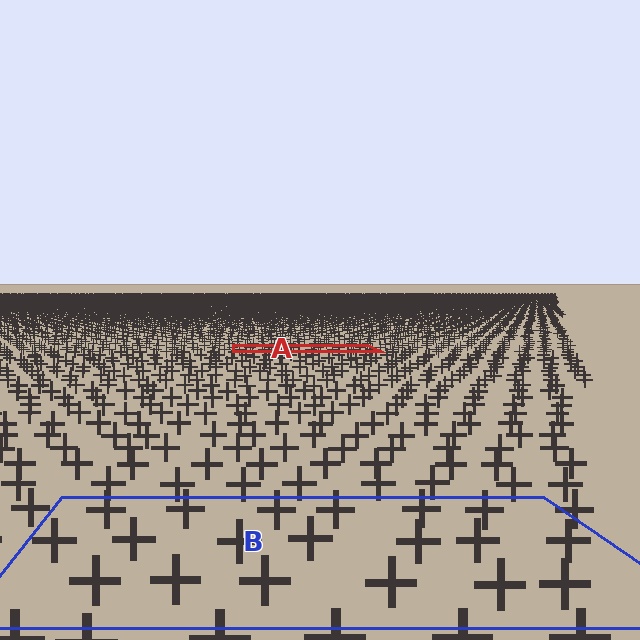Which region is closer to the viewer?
Region B is closer. The texture elements there are larger and more spread out.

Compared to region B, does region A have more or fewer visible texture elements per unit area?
Region A has more texture elements per unit area — they are packed more densely because it is farther away.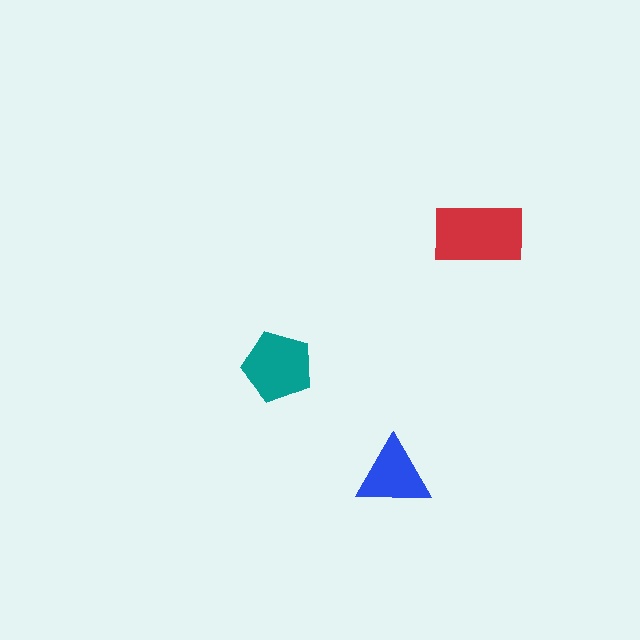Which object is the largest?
The red rectangle.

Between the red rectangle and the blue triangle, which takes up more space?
The red rectangle.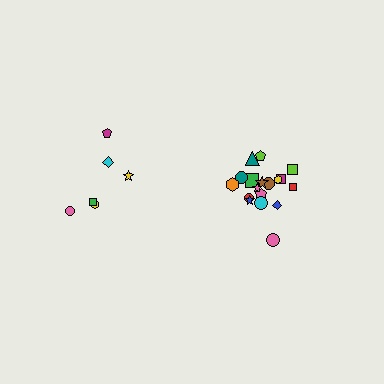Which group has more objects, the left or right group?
The right group.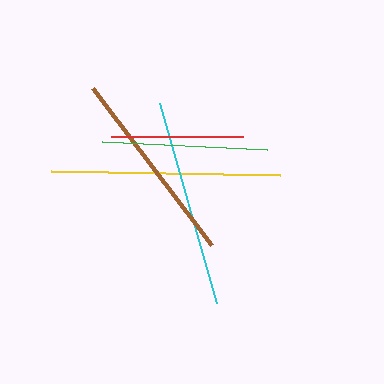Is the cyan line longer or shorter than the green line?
The cyan line is longer than the green line.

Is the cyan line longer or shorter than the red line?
The cyan line is longer than the red line.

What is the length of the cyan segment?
The cyan segment is approximately 208 pixels long.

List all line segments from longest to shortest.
From longest to shortest: yellow, cyan, brown, green, red.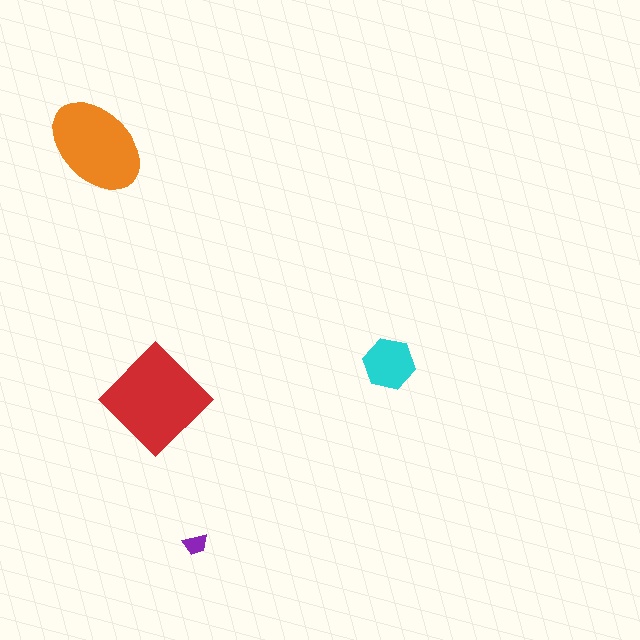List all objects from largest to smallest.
The red diamond, the orange ellipse, the cyan hexagon, the purple trapezoid.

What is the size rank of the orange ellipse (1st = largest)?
2nd.